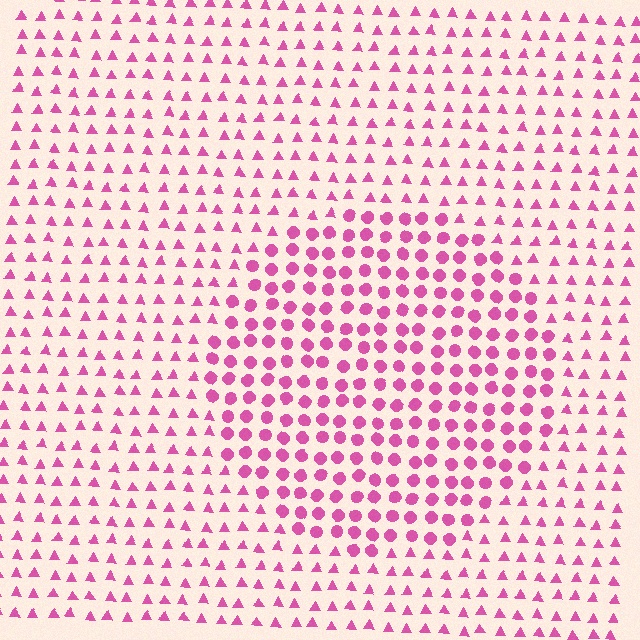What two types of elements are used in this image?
The image uses circles inside the circle region and triangles outside it.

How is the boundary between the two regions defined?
The boundary is defined by a change in element shape: circles inside vs. triangles outside. All elements share the same color and spacing.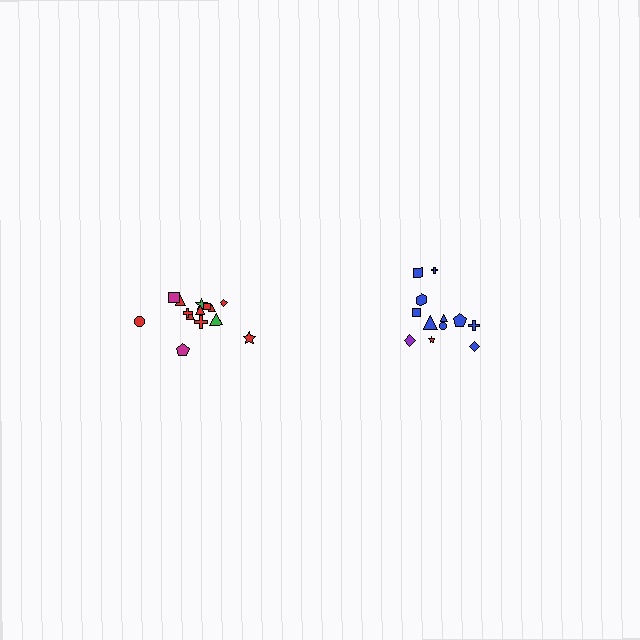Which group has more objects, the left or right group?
The left group.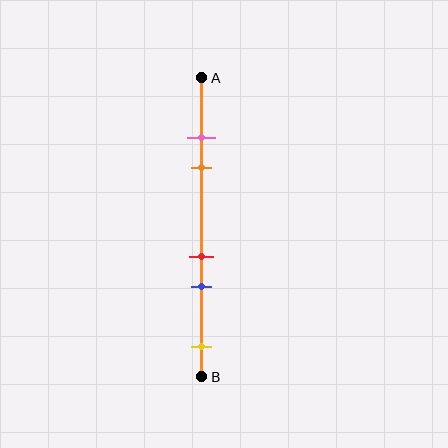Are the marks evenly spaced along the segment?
No, the marks are not evenly spaced.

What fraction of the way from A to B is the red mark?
The red mark is approximately 60% (0.6) of the way from A to B.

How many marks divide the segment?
There are 5 marks dividing the segment.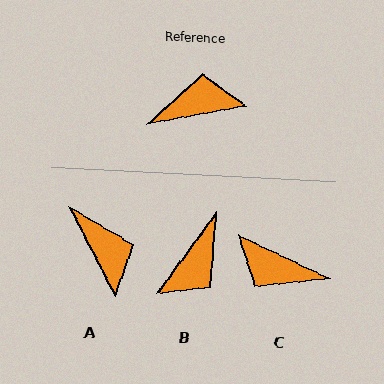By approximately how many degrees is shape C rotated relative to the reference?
Approximately 145 degrees counter-clockwise.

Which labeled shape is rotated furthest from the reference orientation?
C, about 145 degrees away.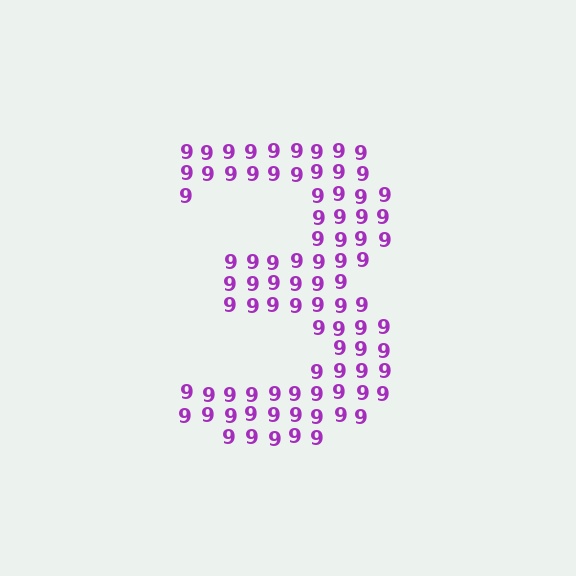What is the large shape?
The large shape is the digit 3.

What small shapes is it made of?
It is made of small digit 9's.